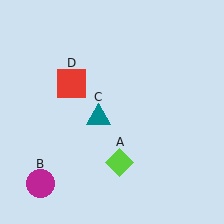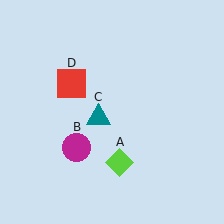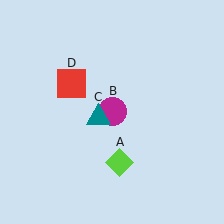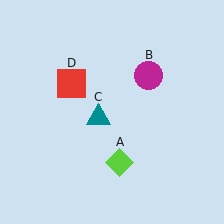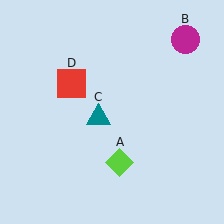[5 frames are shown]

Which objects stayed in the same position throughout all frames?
Lime diamond (object A) and teal triangle (object C) and red square (object D) remained stationary.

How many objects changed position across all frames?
1 object changed position: magenta circle (object B).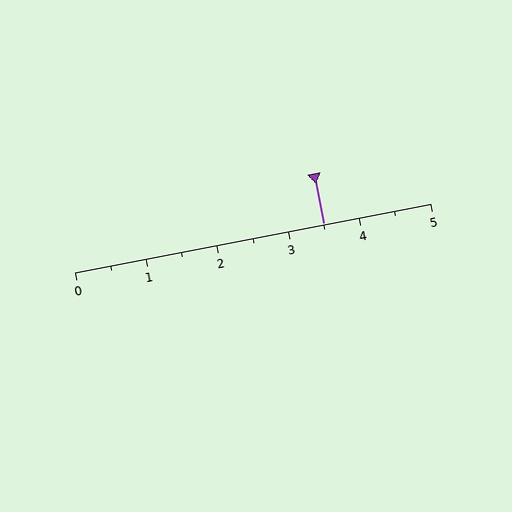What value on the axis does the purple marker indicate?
The marker indicates approximately 3.5.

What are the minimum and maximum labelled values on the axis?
The axis runs from 0 to 5.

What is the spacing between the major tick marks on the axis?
The major ticks are spaced 1 apart.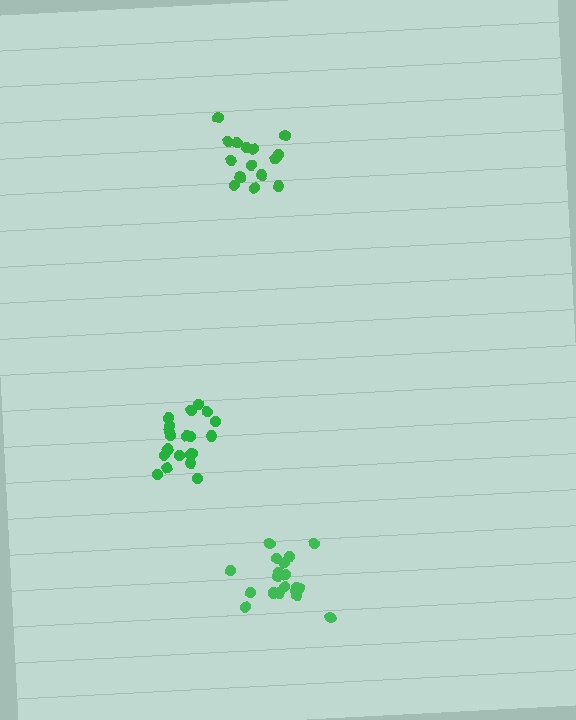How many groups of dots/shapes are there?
There are 3 groups.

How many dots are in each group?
Group 1: 21 dots, Group 2: 20 dots, Group 3: 15 dots (56 total).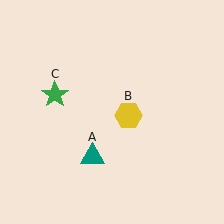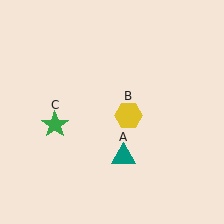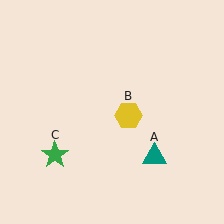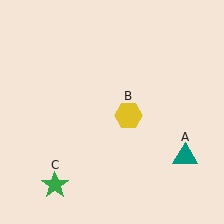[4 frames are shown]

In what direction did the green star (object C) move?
The green star (object C) moved down.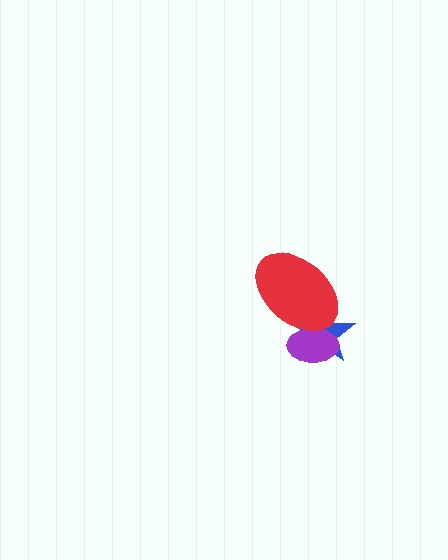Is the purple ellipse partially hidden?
Yes, it is partially covered by another shape.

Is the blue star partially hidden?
Yes, it is partially covered by another shape.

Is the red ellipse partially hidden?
No, no other shape covers it.